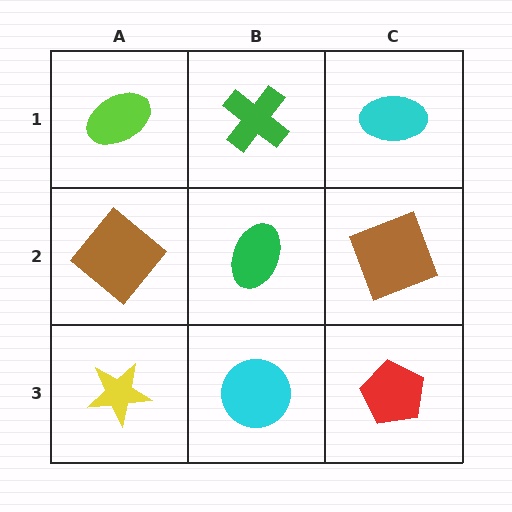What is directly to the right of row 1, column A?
A green cross.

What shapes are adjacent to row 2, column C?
A cyan ellipse (row 1, column C), a red pentagon (row 3, column C), a green ellipse (row 2, column B).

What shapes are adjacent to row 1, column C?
A brown square (row 2, column C), a green cross (row 1, column B).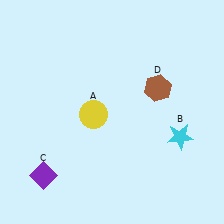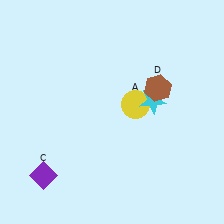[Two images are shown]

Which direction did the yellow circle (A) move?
The yellow circle (A) moved right.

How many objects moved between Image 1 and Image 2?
2 objects moved between the two images.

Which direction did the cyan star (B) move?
The cyan star (B) moved up.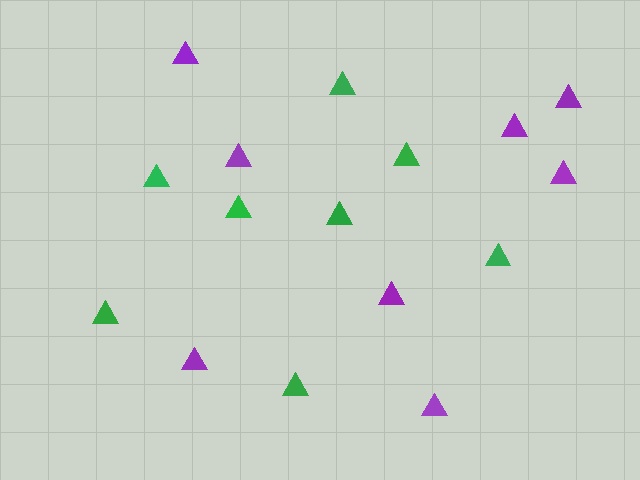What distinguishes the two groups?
There are 2 groups: one group of green triangles (8) and one group of purple triangles (8).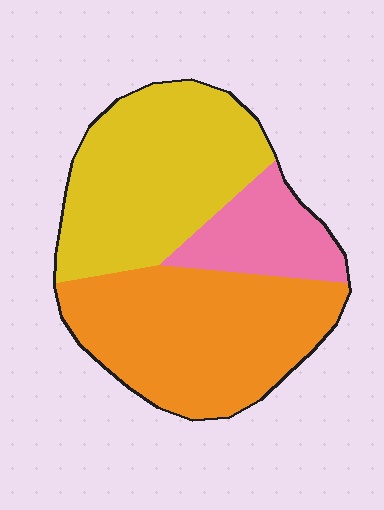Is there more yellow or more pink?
Yellow.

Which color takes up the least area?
Pink, at roughly 15%.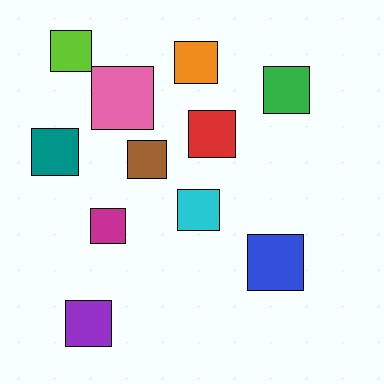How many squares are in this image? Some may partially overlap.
There are 11 squares.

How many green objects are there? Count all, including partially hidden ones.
There is 1 green object.